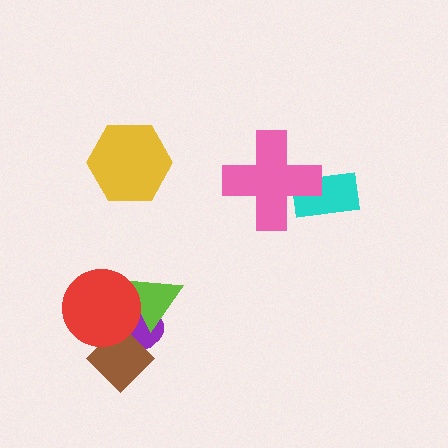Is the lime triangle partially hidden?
Yes, it is partially covered by another shape.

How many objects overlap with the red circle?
3 objects overlap with the red circle.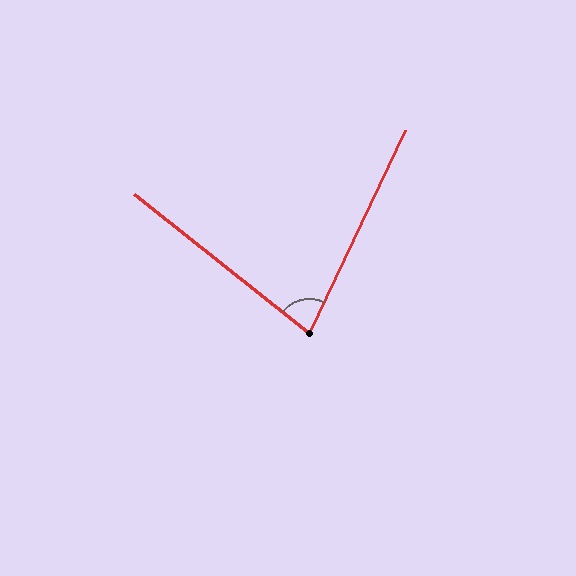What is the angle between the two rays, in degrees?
Approximately 77 degrees.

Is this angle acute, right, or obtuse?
It is acute.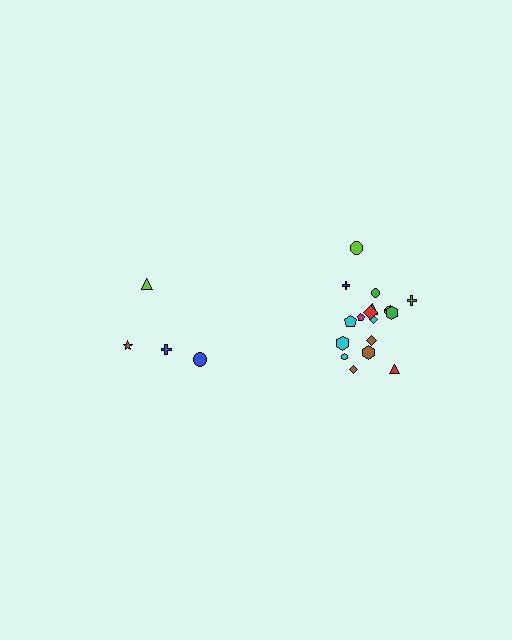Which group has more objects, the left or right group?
The right group.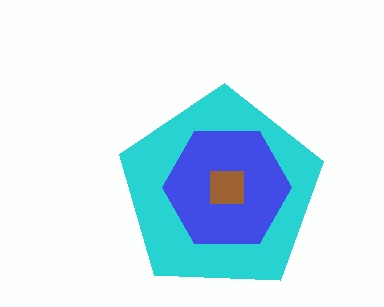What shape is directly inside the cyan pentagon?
The blue hexagon.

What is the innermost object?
The brown square.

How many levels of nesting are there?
3.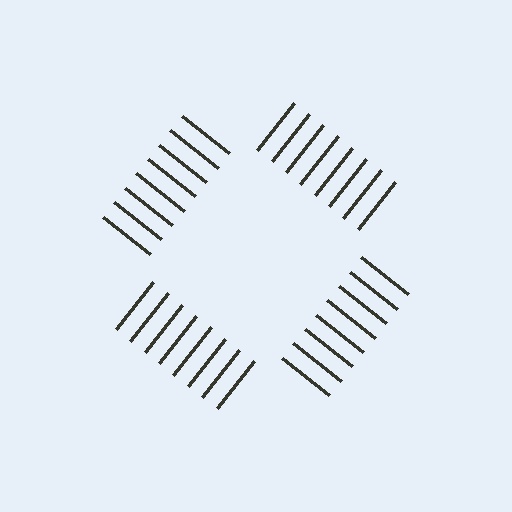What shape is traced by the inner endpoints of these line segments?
An illusory square — the line segments terminate on its edges but no continuous stroke is drawn.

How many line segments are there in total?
32 — 8 along each of the 4 edges.